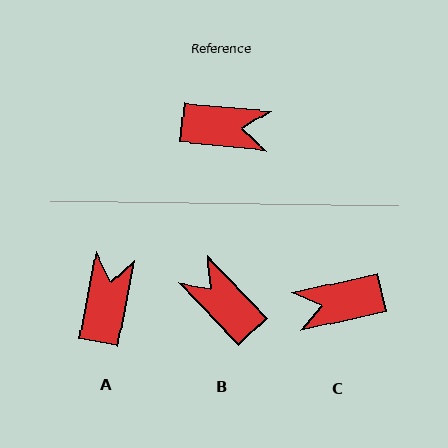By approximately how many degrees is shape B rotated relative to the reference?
Approximately 140 degrees counter-clockwise.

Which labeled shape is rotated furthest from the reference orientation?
C, about 162 degrees away.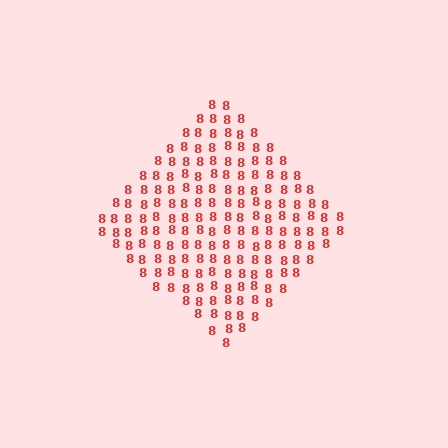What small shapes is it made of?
It is made of small digit 8's.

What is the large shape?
The large shape is a diamond.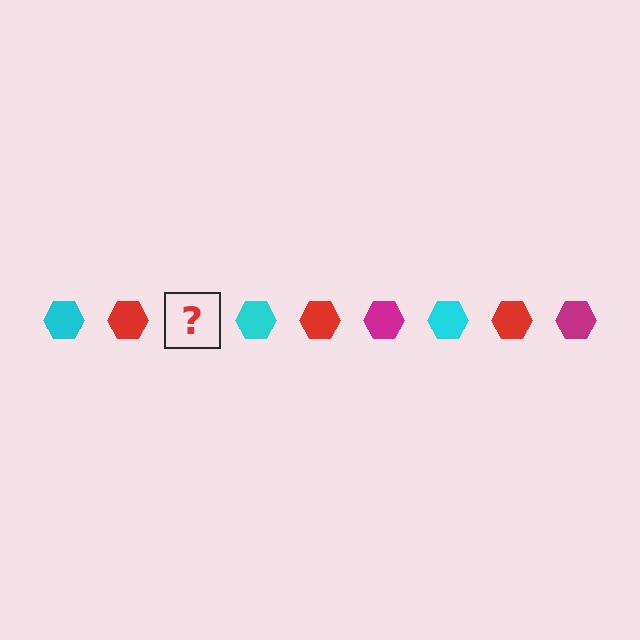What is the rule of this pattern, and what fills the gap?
The rule is that the pattern cycles through cyan, red, magenta hexagons. The gap should be filled with a magenta hexagon.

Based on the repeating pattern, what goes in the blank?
The blank should be a magenta hexagon.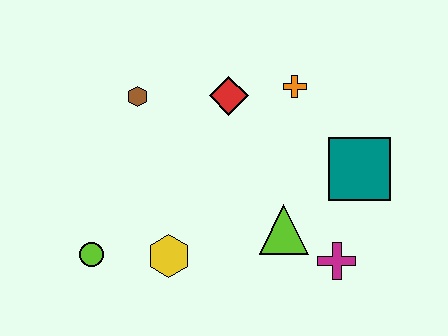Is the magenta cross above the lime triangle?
No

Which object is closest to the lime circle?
The yellow hexagon is closest to the lime circle.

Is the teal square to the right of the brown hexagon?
Yes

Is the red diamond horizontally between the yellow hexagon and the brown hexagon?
No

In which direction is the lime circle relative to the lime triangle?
The lime circle is to the left of the lime triangle.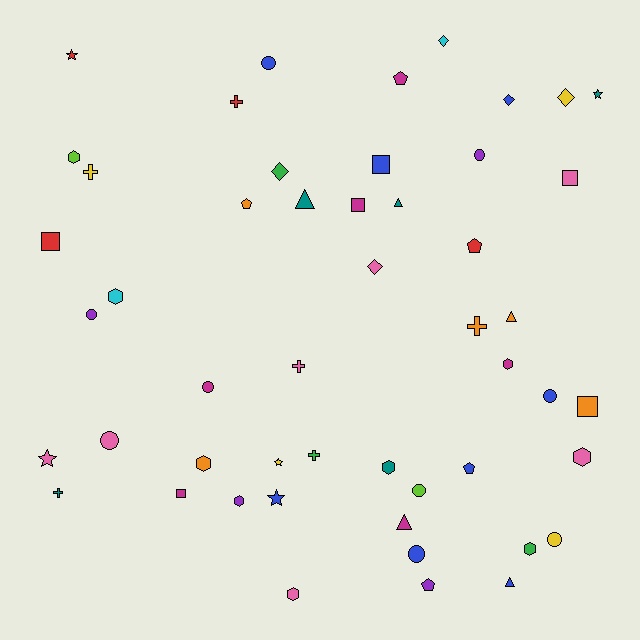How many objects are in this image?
There are 50 objects.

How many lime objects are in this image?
There are 2 lime objects.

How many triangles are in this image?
There are 5 triangles.